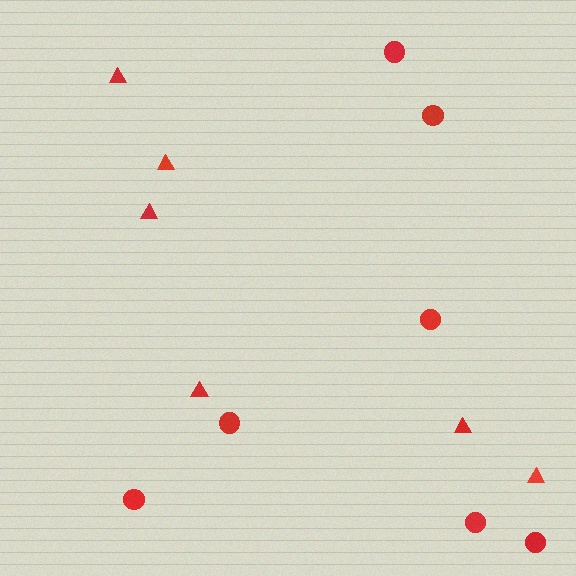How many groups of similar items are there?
There are 2 groups: one group of triangles (6) and one group of circles (7).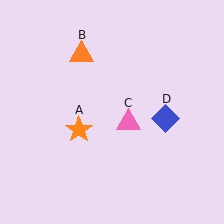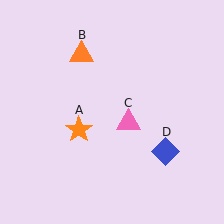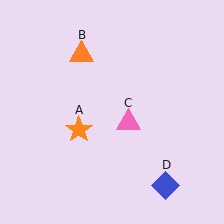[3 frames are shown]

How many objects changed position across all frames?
1 object changed position: blue diamond (object D).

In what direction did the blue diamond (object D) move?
The blue diamond (object D) moved down.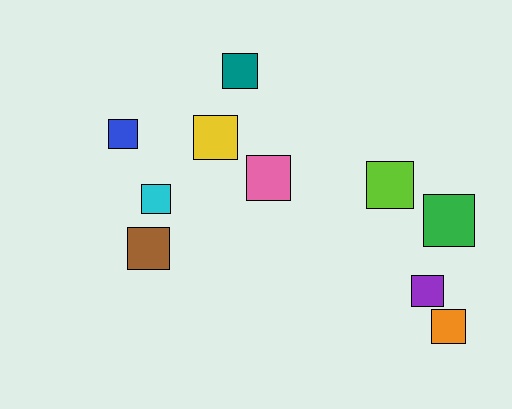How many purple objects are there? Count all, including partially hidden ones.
There is 1 purple object.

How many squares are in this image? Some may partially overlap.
There are 10 squares.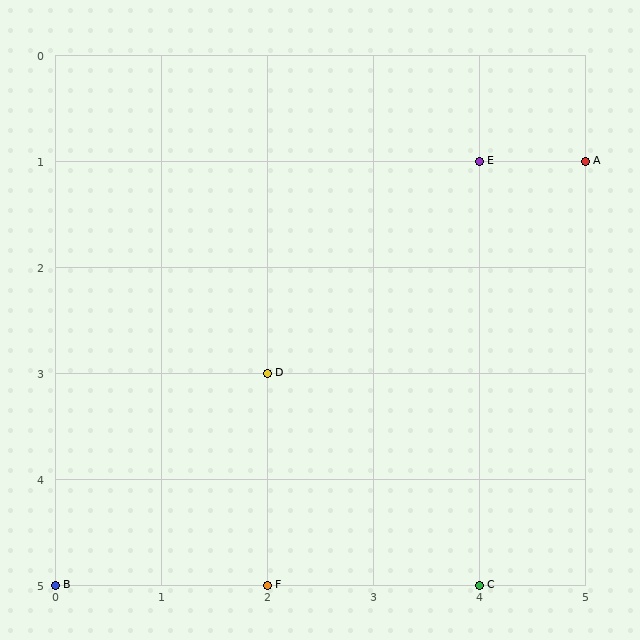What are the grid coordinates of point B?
Point B is at grid coordinates (0, 5).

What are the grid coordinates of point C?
Point C is at grid coordinates (4, 5).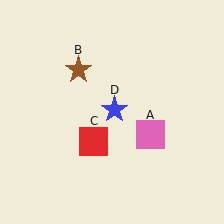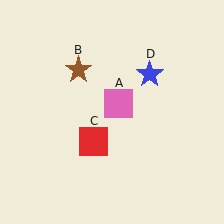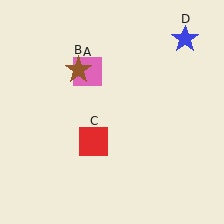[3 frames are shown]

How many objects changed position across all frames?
2 objects changed position: pink square (object A), blue star (object D).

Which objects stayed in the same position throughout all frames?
Brown star (object B) and red square (object C) remained stationary.